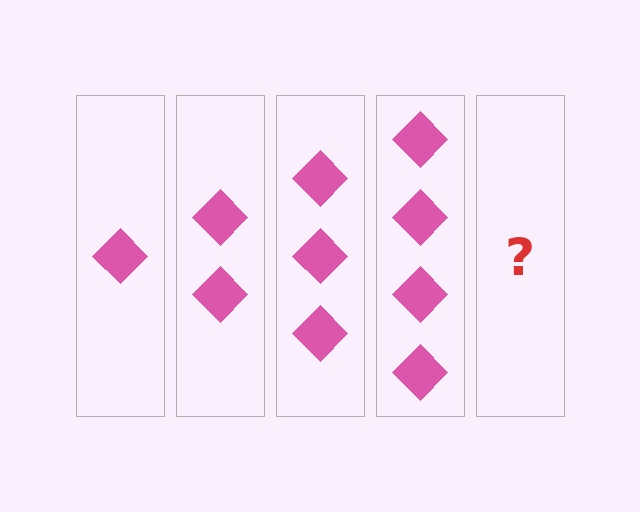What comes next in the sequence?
The next element should be 5 diamonds.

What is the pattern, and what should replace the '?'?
The pattern is that each step adds one more diamond. The '?' should be 5 diamonds.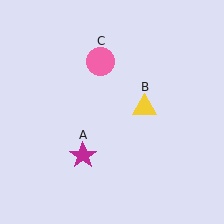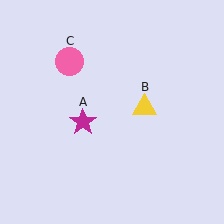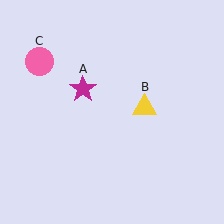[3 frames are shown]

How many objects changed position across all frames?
2 objects changed position: magenta star (object A), pink circle (object C).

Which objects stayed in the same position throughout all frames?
Yellow triangle (object B) remained stationary.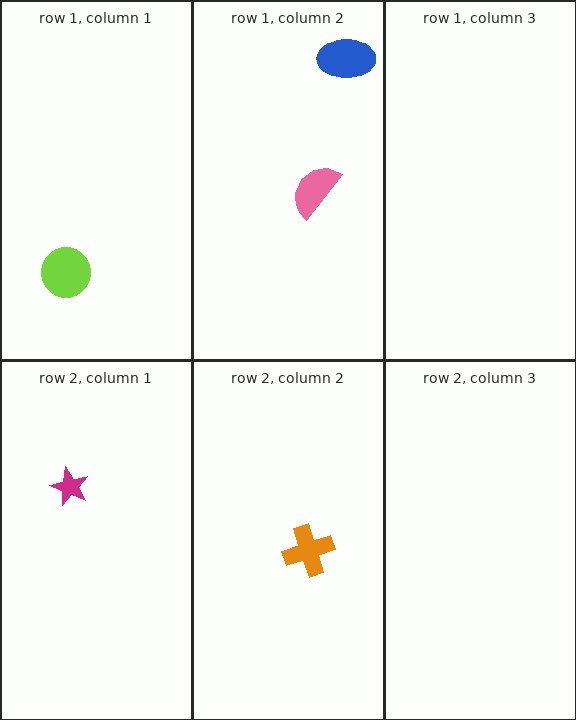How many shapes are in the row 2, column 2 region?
1.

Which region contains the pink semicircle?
The row 1, column 2 region.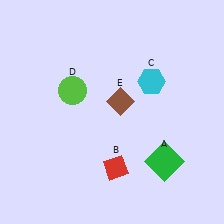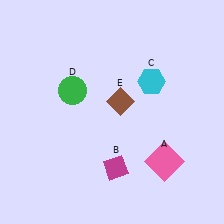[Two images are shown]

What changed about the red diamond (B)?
In Image 1, B is red. In Image 2, it changed to magenta.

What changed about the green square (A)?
In Image 1, A is green. In Image 2, it changed to pink.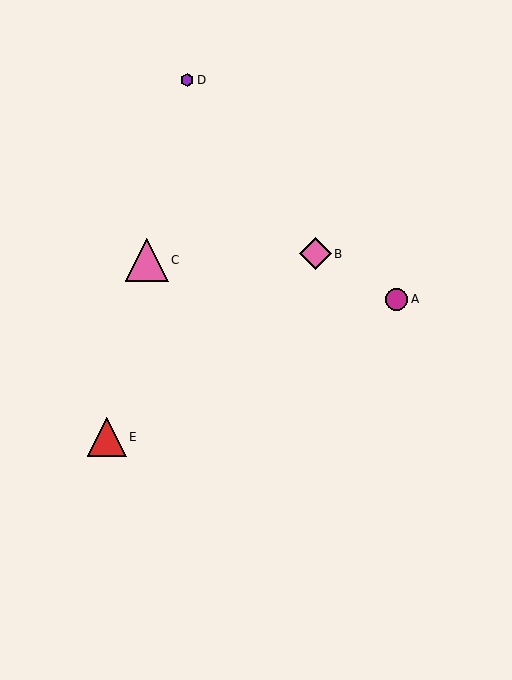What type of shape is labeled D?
Shape D is a purple hexagon.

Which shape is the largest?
The pink triangle (labeled C) is the largest.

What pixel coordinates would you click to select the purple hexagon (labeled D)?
Click at (187, 80) to select the purple hexagon D.